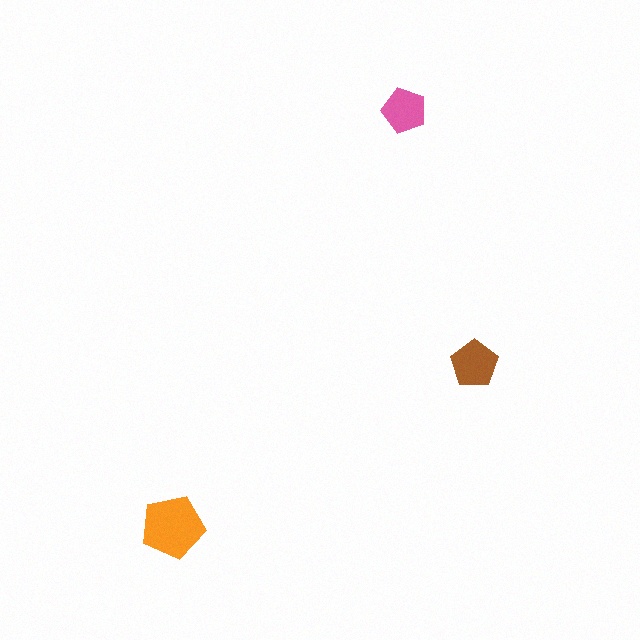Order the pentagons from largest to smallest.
the orange one, the brown one, the pink one.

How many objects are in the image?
There are 3 objects in the image.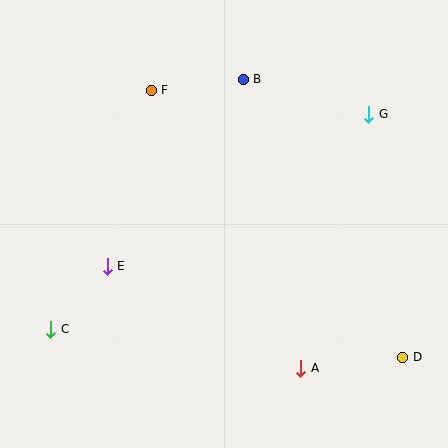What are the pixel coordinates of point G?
Point G is at (369, 114).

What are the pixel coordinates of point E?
Point E is at (107, 266).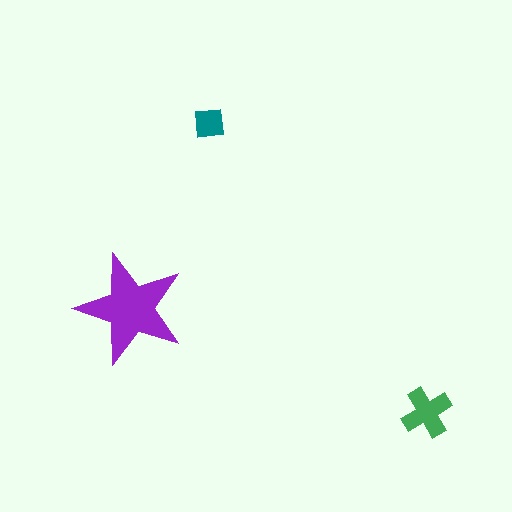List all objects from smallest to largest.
The teal square, the green cross, the purple star.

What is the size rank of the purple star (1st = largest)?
1st.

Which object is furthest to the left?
The purple star is leftmost.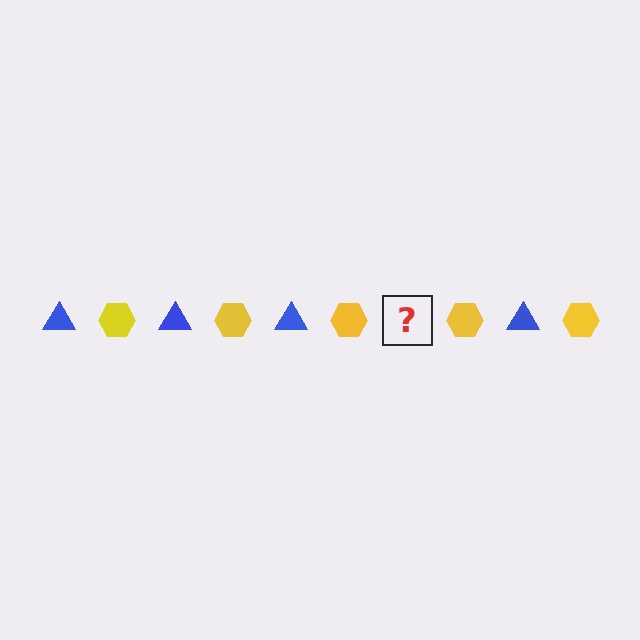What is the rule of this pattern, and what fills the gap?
The rule is that the pattern alternates between blue triangle and yellow hexagon. The gap should be filled with a blue triangle.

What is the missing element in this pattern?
The missing element is a blue triangle.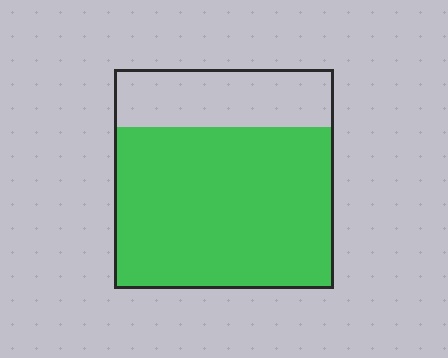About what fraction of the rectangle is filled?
About three quarters (3/4).